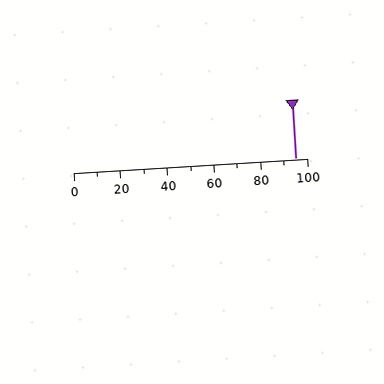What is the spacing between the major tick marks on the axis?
The major ticks are spaced 20 apart.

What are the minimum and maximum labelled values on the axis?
The axis runs from 0 to 100.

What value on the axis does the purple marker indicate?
The marker indicates approximately 95.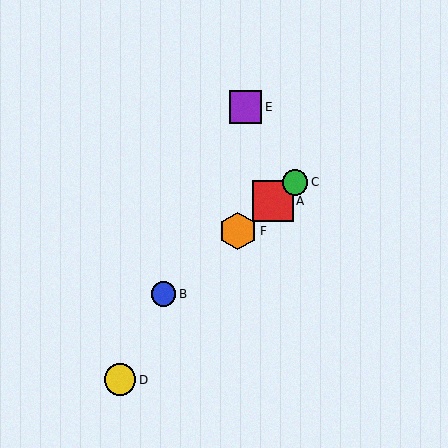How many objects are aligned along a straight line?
4 objects (A, B, C, F) are aligned along a straight line.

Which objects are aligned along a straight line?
Objects A, B, C, F are aligned along a straight line.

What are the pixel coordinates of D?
Object D is at (120, 380).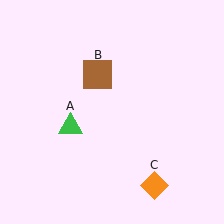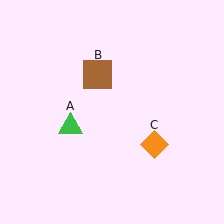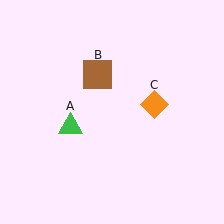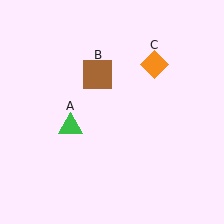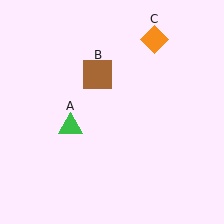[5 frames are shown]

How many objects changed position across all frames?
1 object changed position: orange diamond (object C).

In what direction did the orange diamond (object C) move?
The orange diamond (object C) moved up.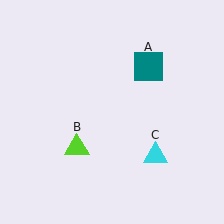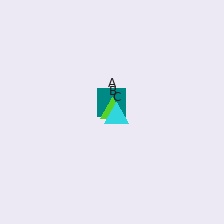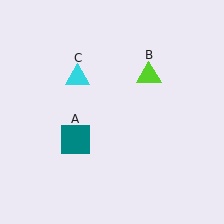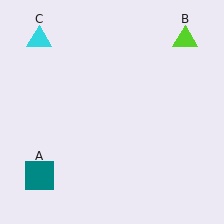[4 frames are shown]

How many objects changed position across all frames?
3 objects changed position: teal square (object A), lime triangle (object B), cyan triangle (object C).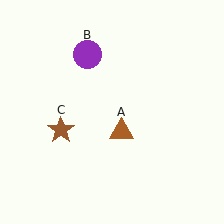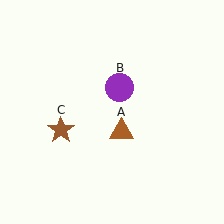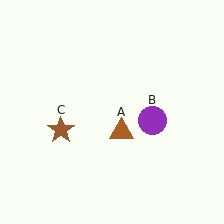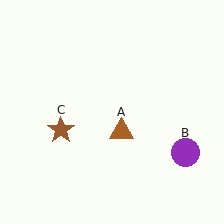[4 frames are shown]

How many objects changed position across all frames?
1 object changed position: purple circle (object B).